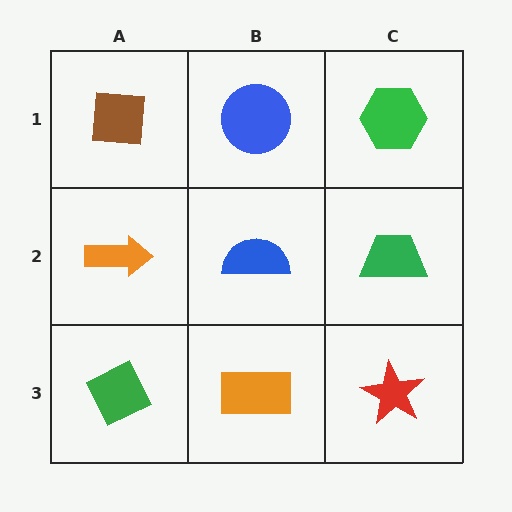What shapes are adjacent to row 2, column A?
A brown square (row 1, column A), a green diamond (row 3, column A), a blue semicircle (row 2, column B).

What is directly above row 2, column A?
A brown square.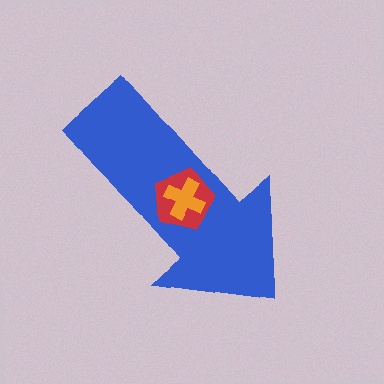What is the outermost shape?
The blue arrow.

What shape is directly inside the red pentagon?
The orange cross.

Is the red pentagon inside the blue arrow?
Yes.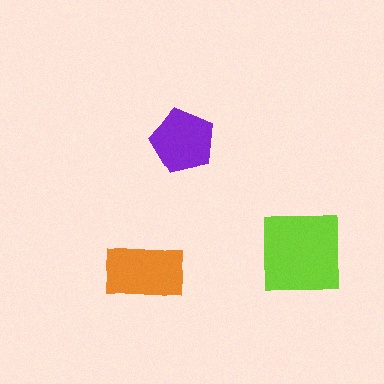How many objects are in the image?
There are 3 objects in the image.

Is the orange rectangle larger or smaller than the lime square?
Smaller.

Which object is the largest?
The lime square.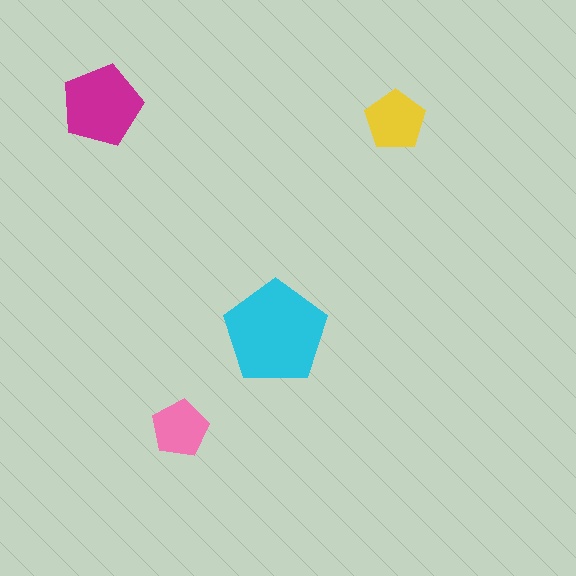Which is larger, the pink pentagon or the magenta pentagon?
The magenta one.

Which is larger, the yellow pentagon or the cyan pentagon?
The cyan one.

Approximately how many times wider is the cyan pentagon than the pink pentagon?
About 2 times wider.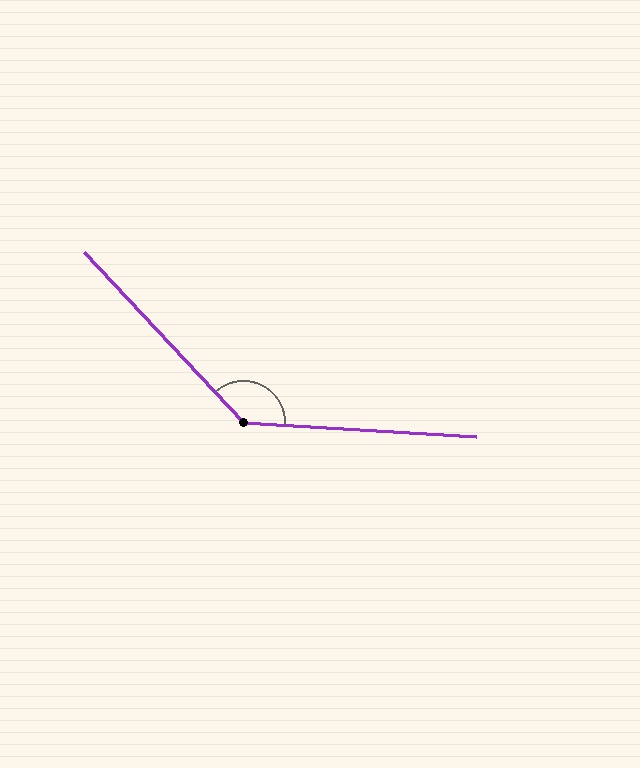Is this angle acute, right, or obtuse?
It is obtuse.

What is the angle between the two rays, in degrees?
Approximately 136 degrees.